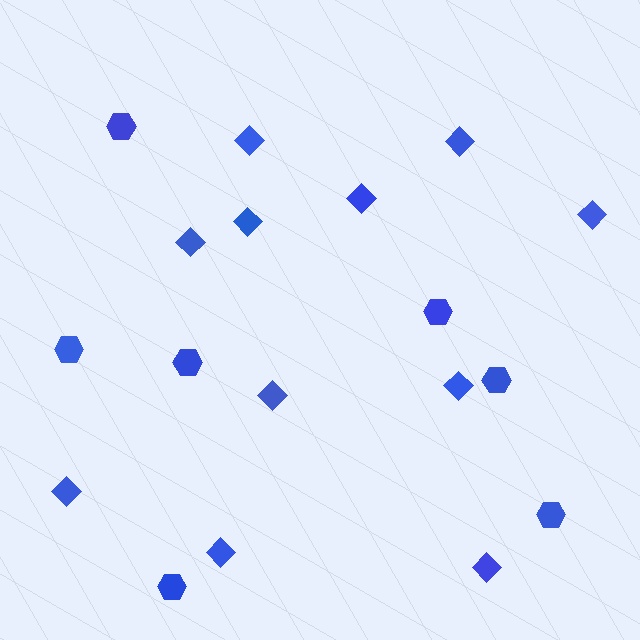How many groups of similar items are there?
There are 2 groups: one group of hexagons (7) and one group of diamonds (11).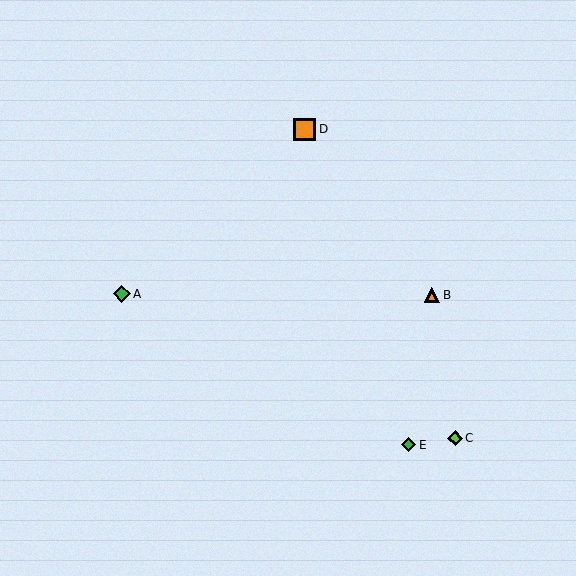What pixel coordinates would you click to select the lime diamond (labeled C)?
Click at (455, 438) to select the lime diamond C.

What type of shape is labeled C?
Shape C is a lime diamond.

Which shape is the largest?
The orange square (labeled D) is the largest.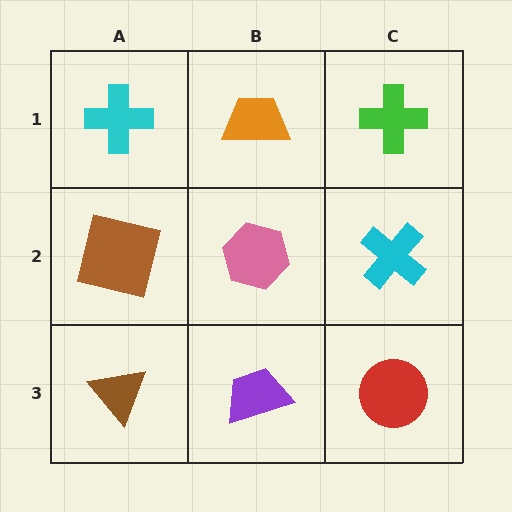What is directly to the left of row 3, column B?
A brown triangle.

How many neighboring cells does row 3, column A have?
2.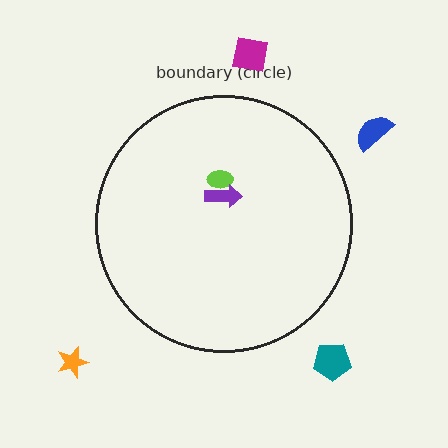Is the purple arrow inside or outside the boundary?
Inside.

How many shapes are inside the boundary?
2 inside, 4 outside.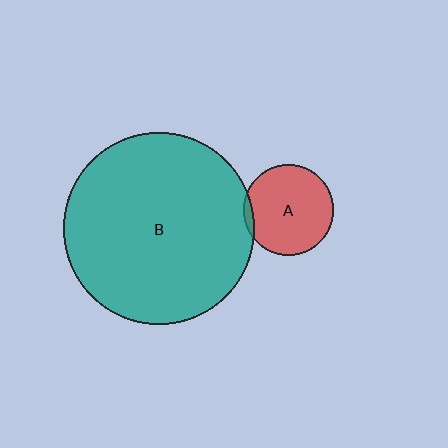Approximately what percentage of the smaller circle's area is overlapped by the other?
Approximately 5%.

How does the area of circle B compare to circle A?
Approximately 4.5 times.